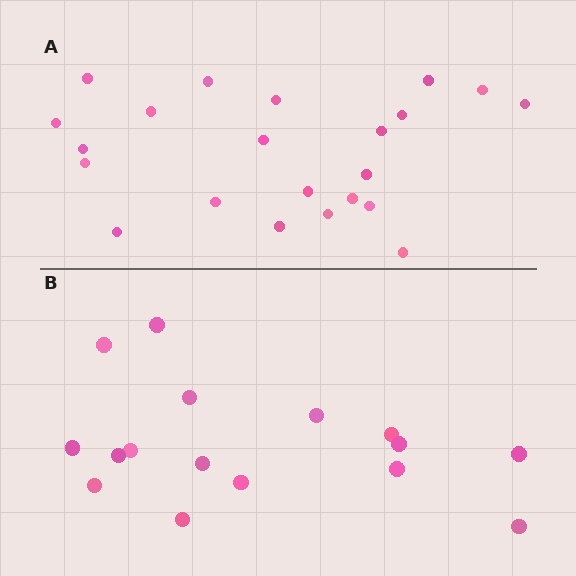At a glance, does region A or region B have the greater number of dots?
Region A (the top region) has more dots.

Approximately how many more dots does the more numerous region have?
Region A has about 6 more dots than region B.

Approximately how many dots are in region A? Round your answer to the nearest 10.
About 20 dots. (The exact count is 22, which rounds to 20.)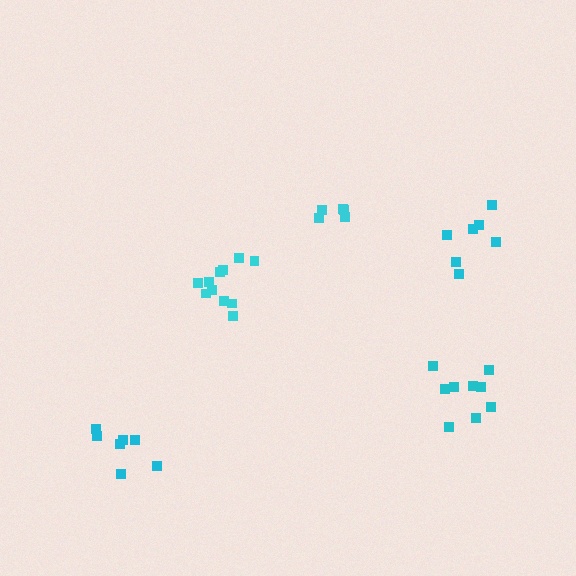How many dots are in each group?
Group 1: 7 dots, Group 2: 9 dots, Group 3: 11 dots, Group 4: 7 dots, Group 5: 5 dots (39 total).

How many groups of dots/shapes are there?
There are 5 groups.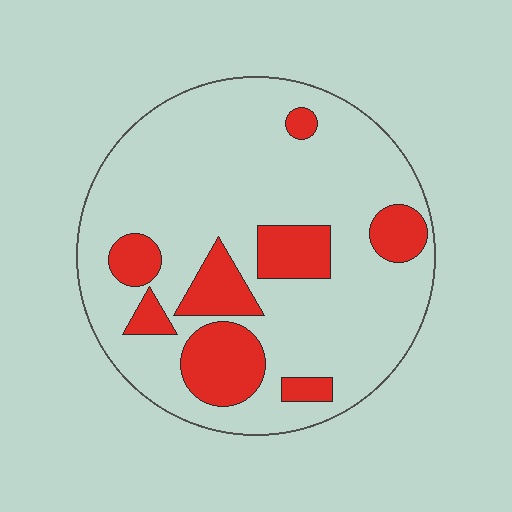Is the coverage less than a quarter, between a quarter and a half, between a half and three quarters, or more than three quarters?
Less than a quarter.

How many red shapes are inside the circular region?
8.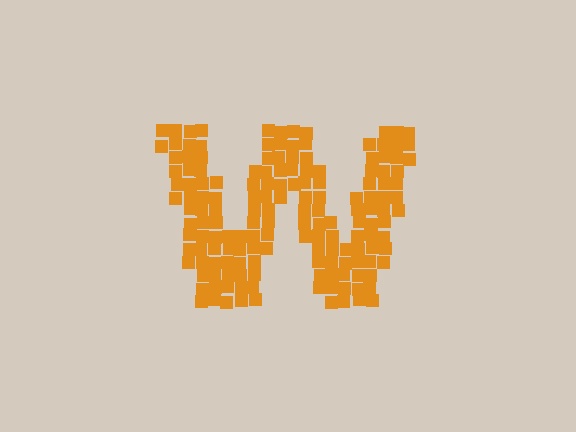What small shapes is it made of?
It is made of small squares.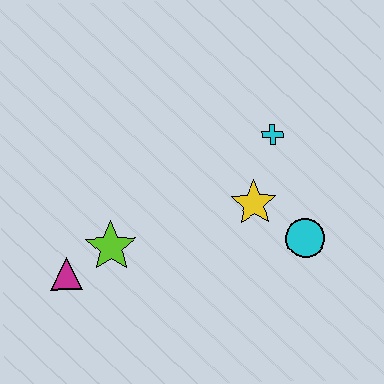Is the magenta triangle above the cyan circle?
No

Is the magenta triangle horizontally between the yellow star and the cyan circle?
No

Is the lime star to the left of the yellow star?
Yes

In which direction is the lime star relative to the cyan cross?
The lime star is to the left of the cyan cross.